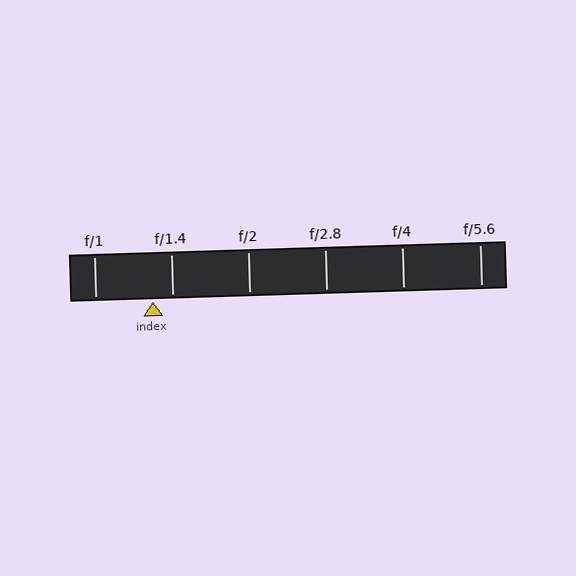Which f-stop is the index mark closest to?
The index mark is closest to f/1.4.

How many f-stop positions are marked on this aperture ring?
There are 6 f-stop positions marked.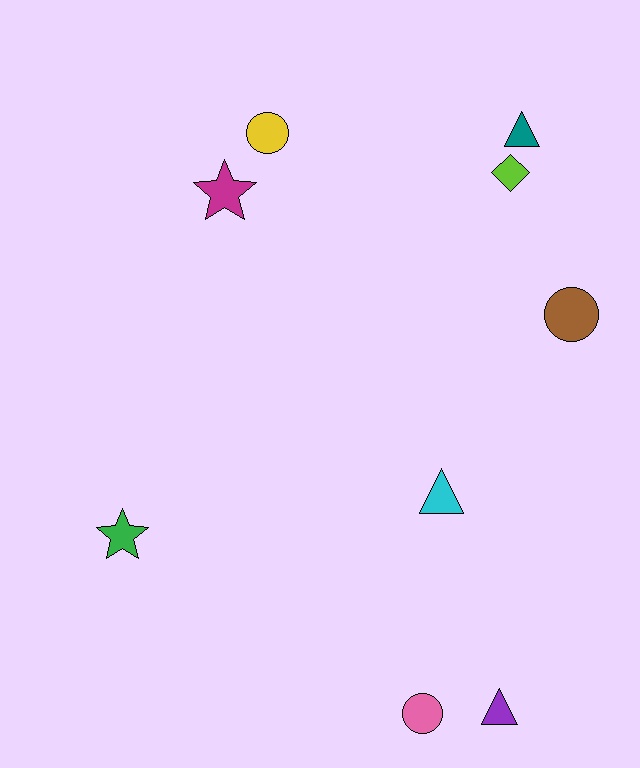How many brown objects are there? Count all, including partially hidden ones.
There is 1 brown object.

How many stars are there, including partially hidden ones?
There are 2 stars.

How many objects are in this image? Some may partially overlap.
There are 9 objects.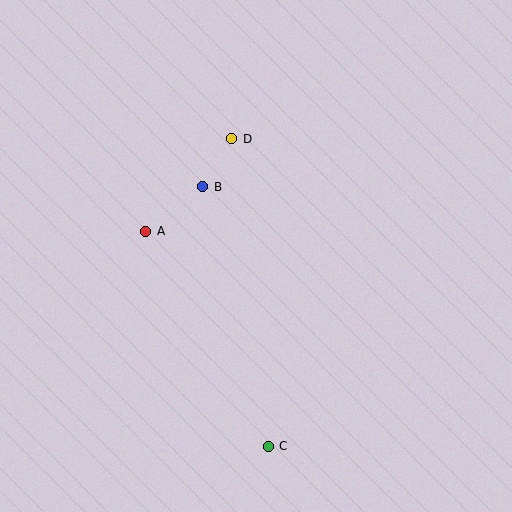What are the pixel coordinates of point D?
Point D is at (232, 139).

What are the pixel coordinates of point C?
Point C is at (268, 446).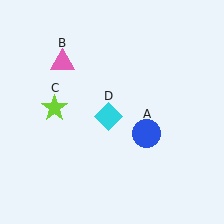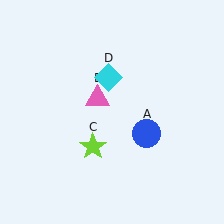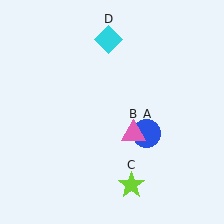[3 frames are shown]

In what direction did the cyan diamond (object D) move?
The cyan diamond (object D) moved up.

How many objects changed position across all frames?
3 objects changed position: pink triangle (object B), lime star (object C), cyan diamond (object D).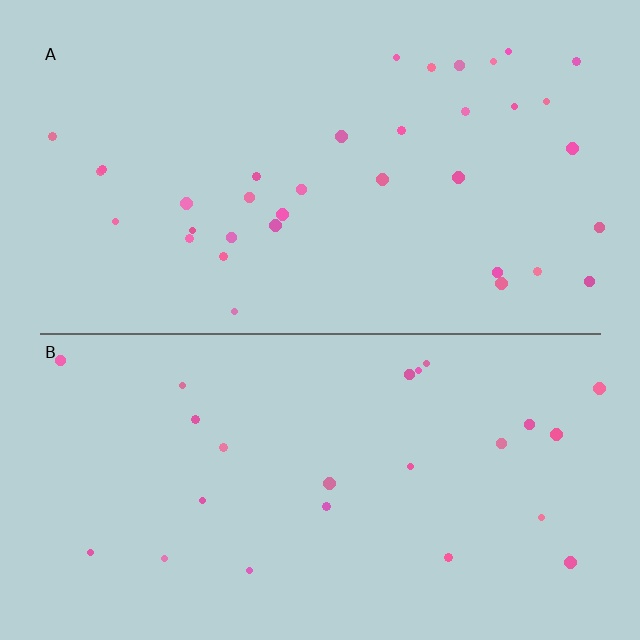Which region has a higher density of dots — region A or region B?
A (the top).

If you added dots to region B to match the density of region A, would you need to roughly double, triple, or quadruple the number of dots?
Approximately double.